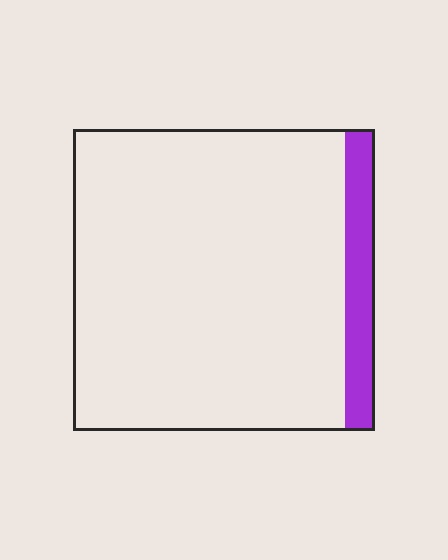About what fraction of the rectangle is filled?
About one tenth (1/10).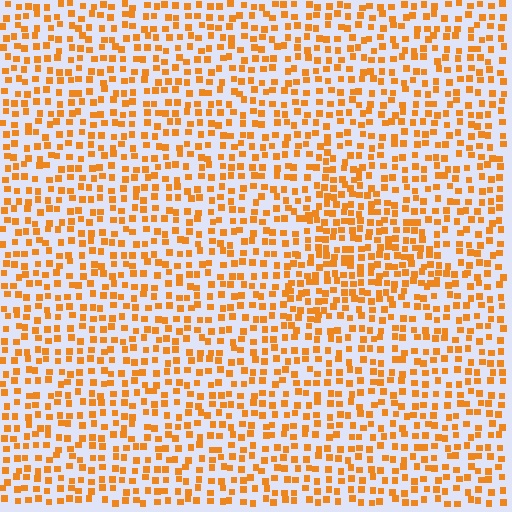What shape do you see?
I see a triangle.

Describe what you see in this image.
The image contains small orange elements arranged at two different densities. A triangle-shaped region is visible where the elements are more densely packed than the surrounding area.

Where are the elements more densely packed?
The elements are more densely packed inside the triangle boundary.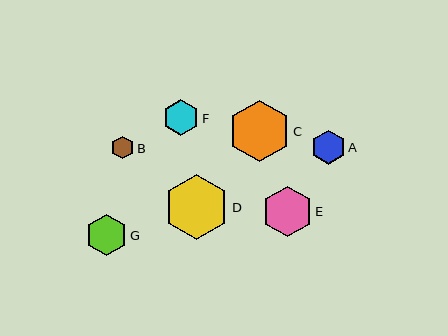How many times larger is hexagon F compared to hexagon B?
Hexagon F is approximately 1.6 times the size of hexagon B.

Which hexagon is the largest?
Hexagon D is the largest with a size of approximately 65 pixels.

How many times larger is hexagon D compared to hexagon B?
Hexagon D is approximately 2.9 times the size of hexagon B.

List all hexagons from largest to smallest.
From largest to smallest: D, C, E, G, F, A, B.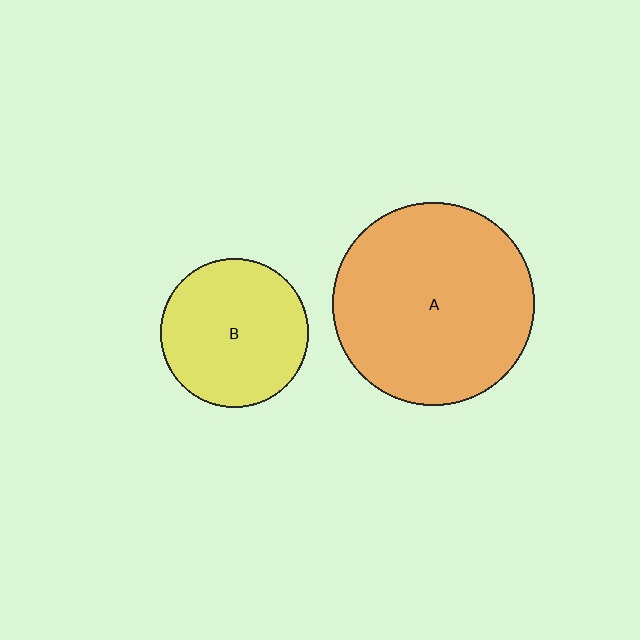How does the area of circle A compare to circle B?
Approximately 1.9 times.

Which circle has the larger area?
Circle A (orange).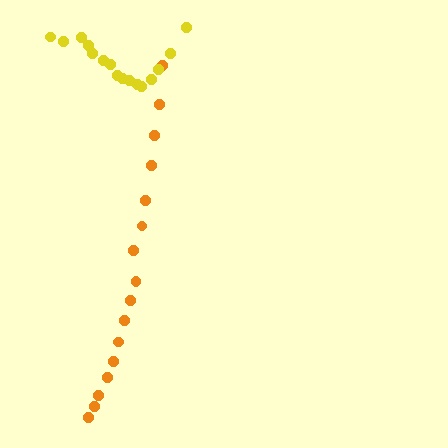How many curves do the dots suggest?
There are 2 distinct paths.